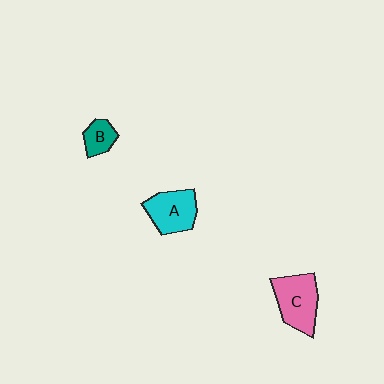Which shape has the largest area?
Shape C (pink).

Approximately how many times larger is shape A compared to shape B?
Approximately 1.9 times.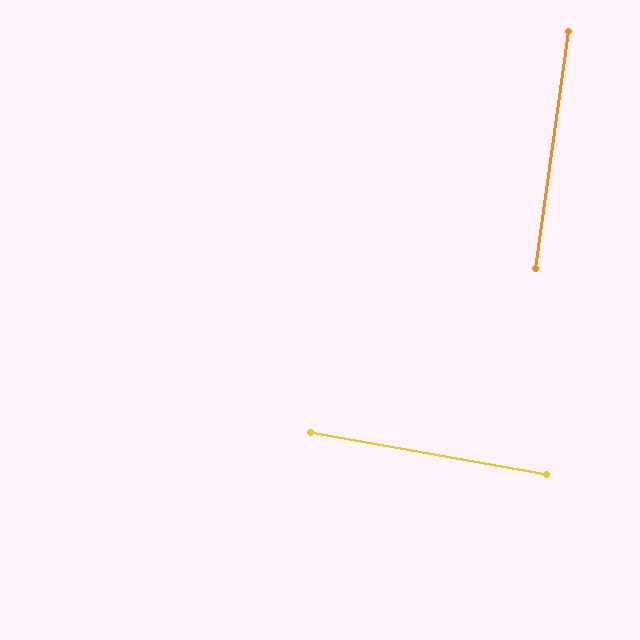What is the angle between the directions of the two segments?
Approximately 88 degrees.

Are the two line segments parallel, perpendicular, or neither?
Perpendicular — they meet at approximately 88°.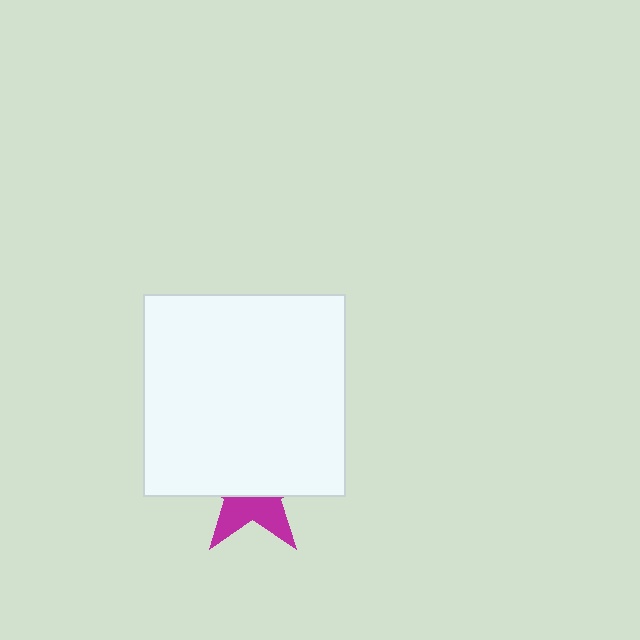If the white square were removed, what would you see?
You would see the complete magenta star.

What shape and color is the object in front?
The object in front is a white square.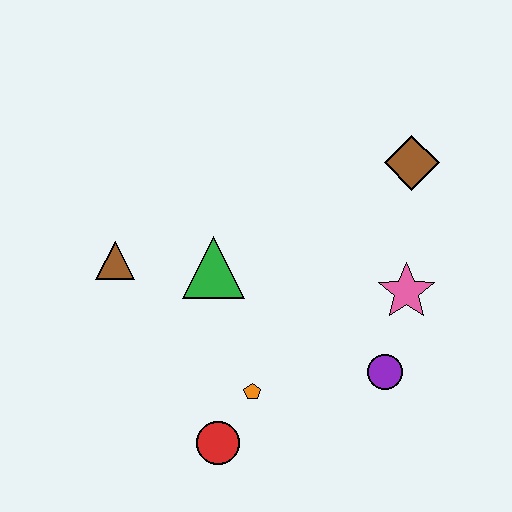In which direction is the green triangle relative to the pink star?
The green triangle is to the left of the pink star.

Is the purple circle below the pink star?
Yes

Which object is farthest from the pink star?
The brown triangle is farthest from the pink star.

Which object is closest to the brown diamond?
The pink star is closest to the brown diamond.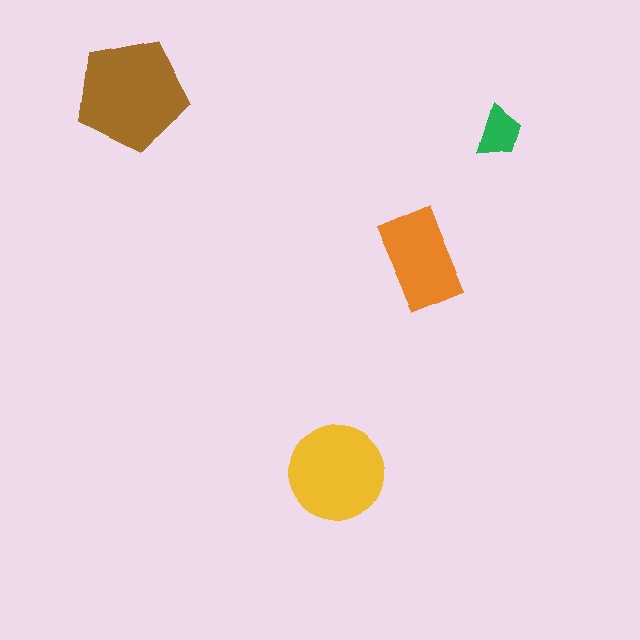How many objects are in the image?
There are 4 objects in the image.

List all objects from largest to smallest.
The brown pentagon, the yellow circle, the orange rectangle, the green trapezoid.